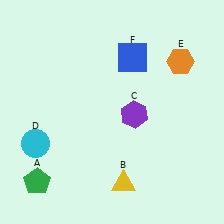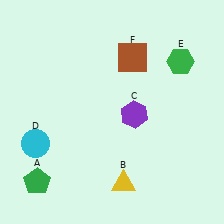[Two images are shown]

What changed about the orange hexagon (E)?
In Image 1, E is orange. In Image 2, it changed to green.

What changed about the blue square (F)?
In Image 1, F is blue. In Image 2, it changed to brown.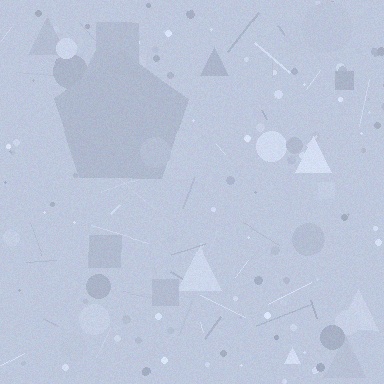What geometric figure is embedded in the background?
A pentagon is embedded in the background.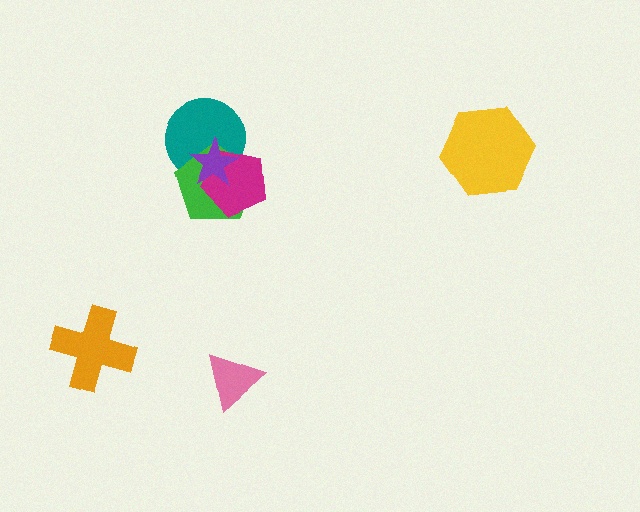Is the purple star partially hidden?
No, no other shape covers it.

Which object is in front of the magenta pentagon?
The purple star is in front of the magenta pentagon.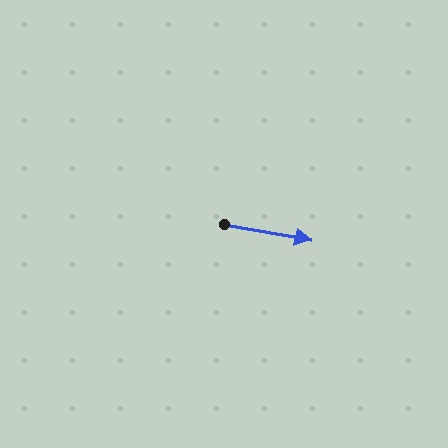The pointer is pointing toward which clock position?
Roughly 3 o'clock.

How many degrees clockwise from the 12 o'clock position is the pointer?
Approximately 100 degrees.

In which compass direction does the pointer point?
East.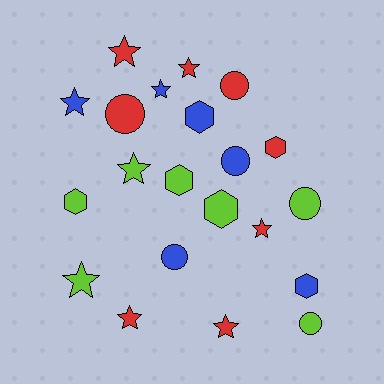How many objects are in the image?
There are 21 objects.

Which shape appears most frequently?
Star, with 9 objects.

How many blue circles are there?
There are 2 blue circles.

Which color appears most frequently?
Red, with 8 objects.